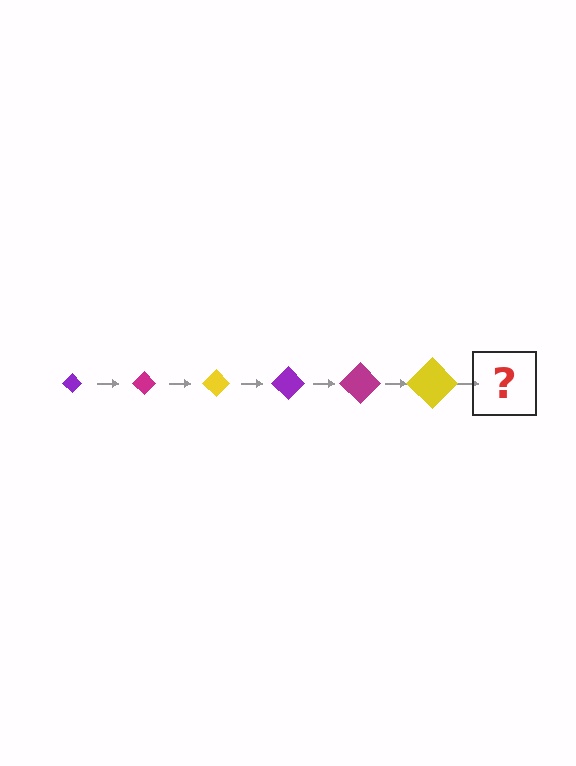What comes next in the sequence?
The next element should be a purple diamond, larger than the previous one.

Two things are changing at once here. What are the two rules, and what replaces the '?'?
The two rules are that the diamond grows larger each step and the color cycles through purple, magenta, and yellow. The '?' should be a purple diamond, larger than the previous one.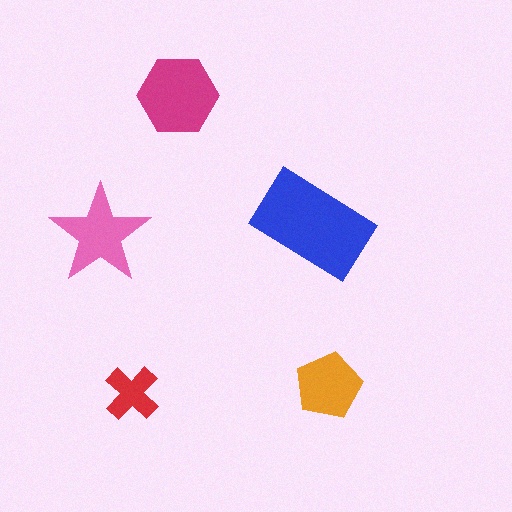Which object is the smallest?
The red cross.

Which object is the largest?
The blue rectangle.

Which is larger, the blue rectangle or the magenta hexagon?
The blue rectangle.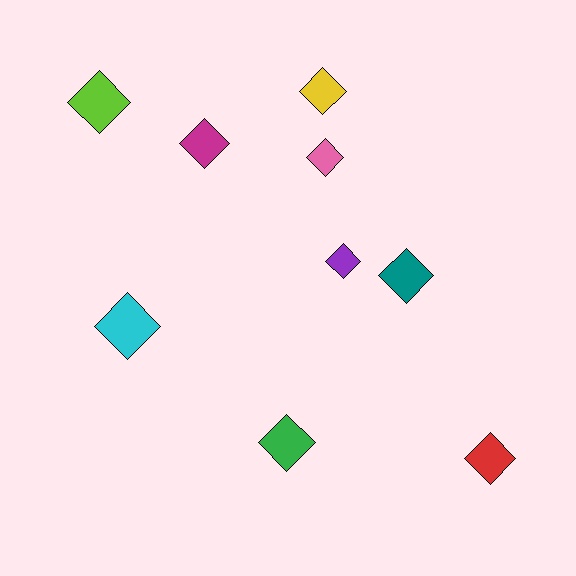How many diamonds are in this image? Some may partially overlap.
There are 9 diamonds.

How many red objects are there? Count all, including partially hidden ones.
There is 1 red object.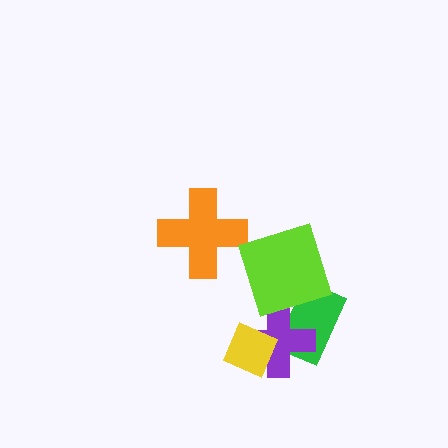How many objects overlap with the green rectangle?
2 objects overlap with the green rectangle.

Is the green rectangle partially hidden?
Yes, it is partially covered by another shape.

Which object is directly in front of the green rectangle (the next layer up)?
The purple cross is directly in front of the green rectangle.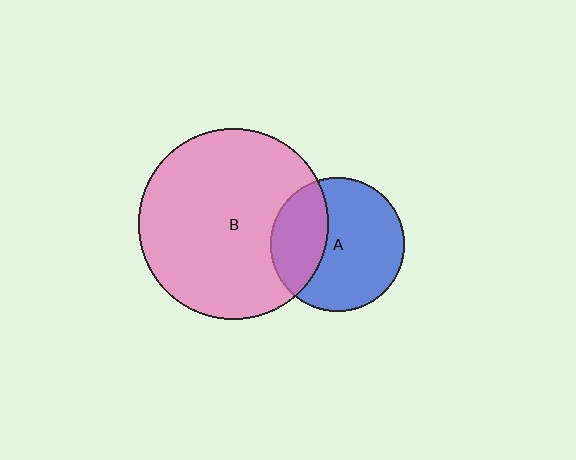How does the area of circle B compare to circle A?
Approximately 2.0 times.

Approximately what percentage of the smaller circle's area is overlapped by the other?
Approximately 35%.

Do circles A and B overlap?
Yes.